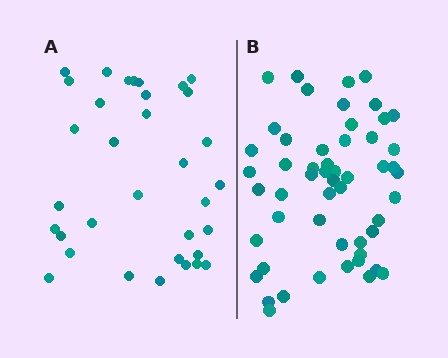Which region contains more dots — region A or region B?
Region B (the right region) has more dots.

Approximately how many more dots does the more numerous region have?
Region B has approximately 20 more dots than region A.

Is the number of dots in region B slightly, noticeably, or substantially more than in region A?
Region B has substantially more. The ratio is roughly 1.6 to 1.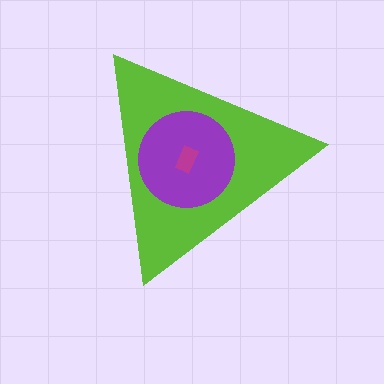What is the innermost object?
The magenta rectangle.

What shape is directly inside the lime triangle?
The purple circle.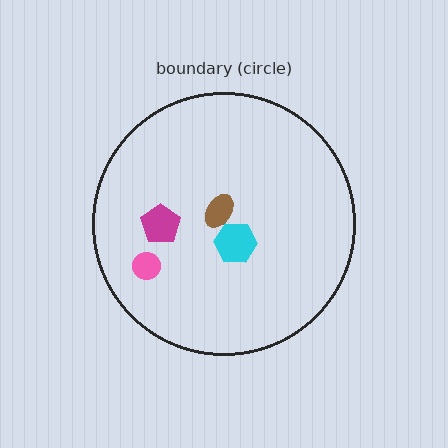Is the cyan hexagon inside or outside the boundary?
Inside.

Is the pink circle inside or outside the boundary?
Inside.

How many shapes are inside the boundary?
4 inside, 0 outside.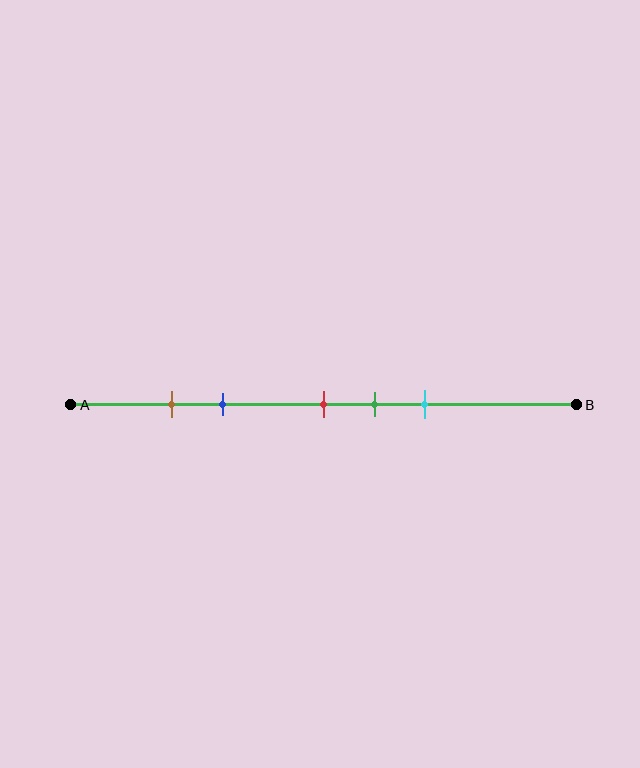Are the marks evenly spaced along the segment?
No, the marks are not evenly spaced.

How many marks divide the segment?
There are 5 marks dividing the segment.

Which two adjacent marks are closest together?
The brown and blue marks are the closest adjacent pair.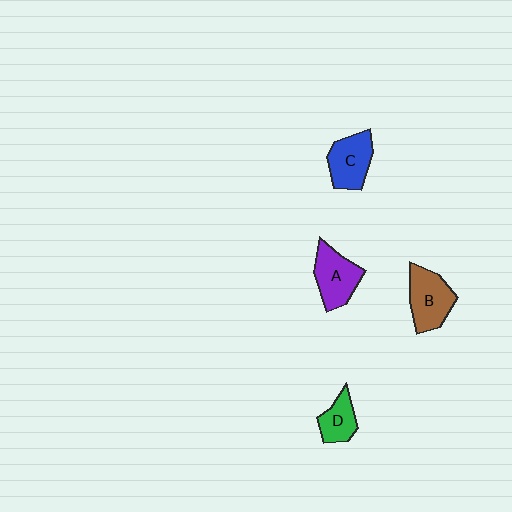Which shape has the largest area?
Shape B (brown).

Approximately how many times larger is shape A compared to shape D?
Approximately 1.6 times.